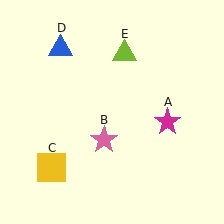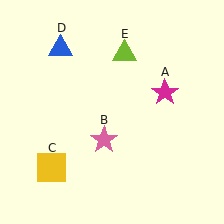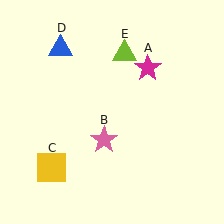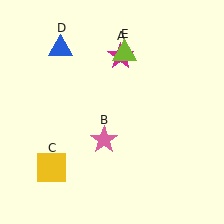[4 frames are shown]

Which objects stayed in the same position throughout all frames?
Pink star (object B) and yellow square (object C) and blue triangle (object D) and lime triangle (object E) remained stationary.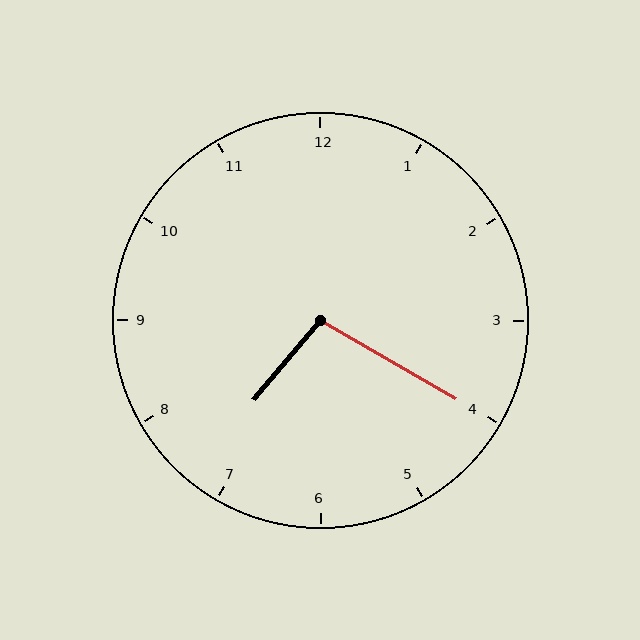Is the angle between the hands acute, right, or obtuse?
It is obtuse.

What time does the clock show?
7:20.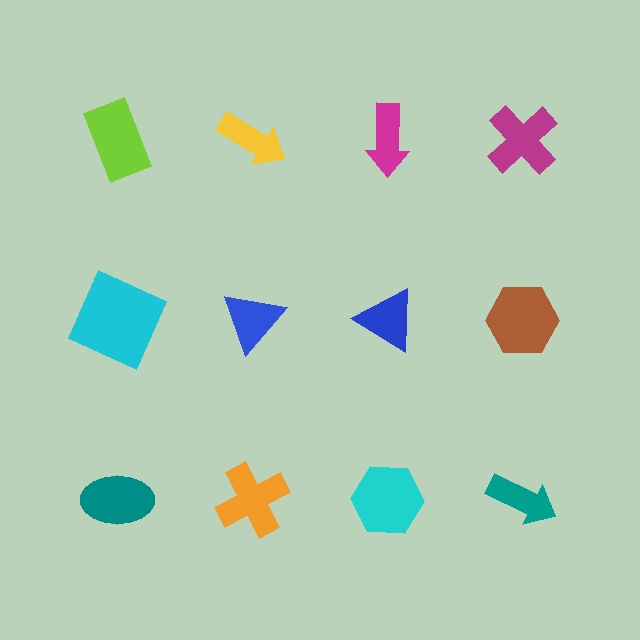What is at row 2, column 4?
A brown hexagon.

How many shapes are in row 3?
4 shapes.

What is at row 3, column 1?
A teal ellipse.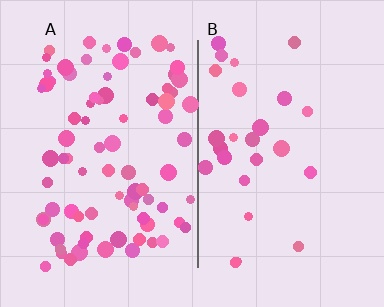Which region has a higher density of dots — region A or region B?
A (the left).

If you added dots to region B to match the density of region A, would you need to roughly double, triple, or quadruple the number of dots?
Approximately triple.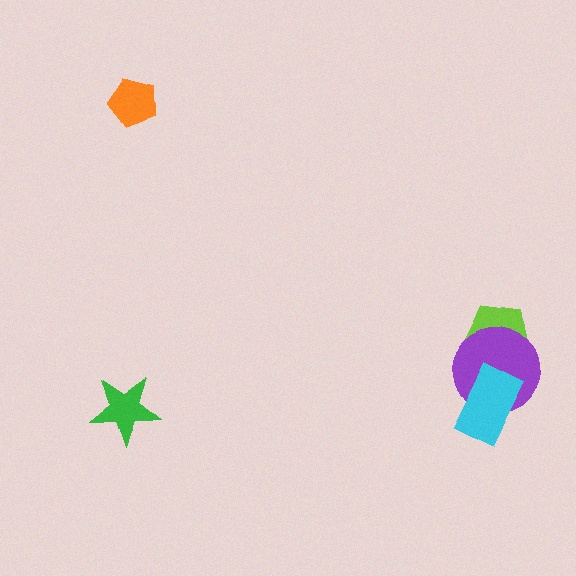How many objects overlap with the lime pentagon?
1 object overlaps with the lime pentagon.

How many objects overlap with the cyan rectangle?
1 object overlaps with the cyan rectangle.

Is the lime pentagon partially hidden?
Yes, it is partially covered by another shape.